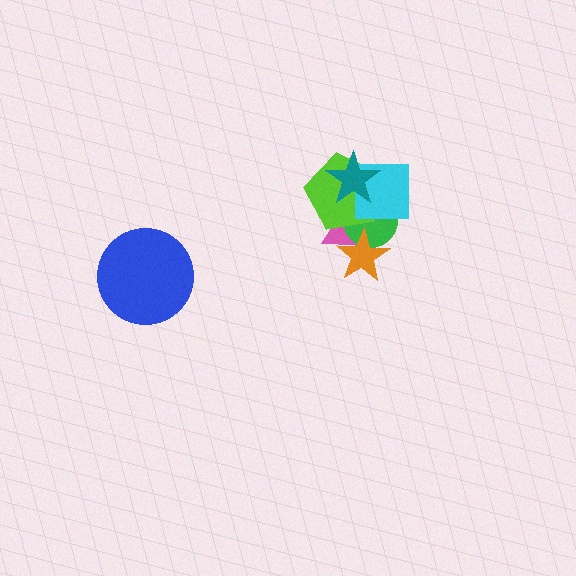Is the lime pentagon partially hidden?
Yes, it is partially covered by another shape.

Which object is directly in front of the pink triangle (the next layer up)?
The green circle is directly in front of the pink triangle.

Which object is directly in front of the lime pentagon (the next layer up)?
The cyan square is directly in front of the lime pentagon.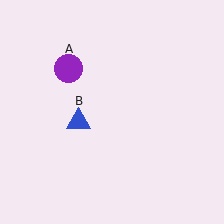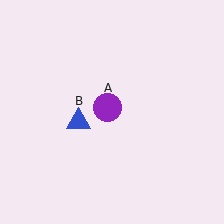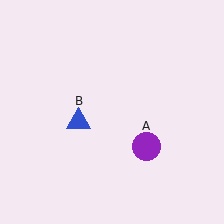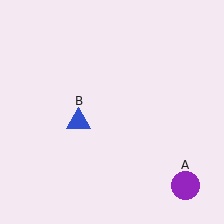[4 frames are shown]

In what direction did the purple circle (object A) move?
The purple circle (object A) moved down and to the right.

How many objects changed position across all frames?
1 object changed position: purple circle (object A).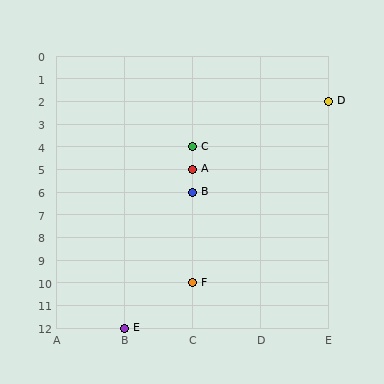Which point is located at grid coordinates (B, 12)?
Point E is at (B, 12).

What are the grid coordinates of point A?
Point A is at grid coordinates (C, 5).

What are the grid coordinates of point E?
Point E is at grid coordinates (B, 12).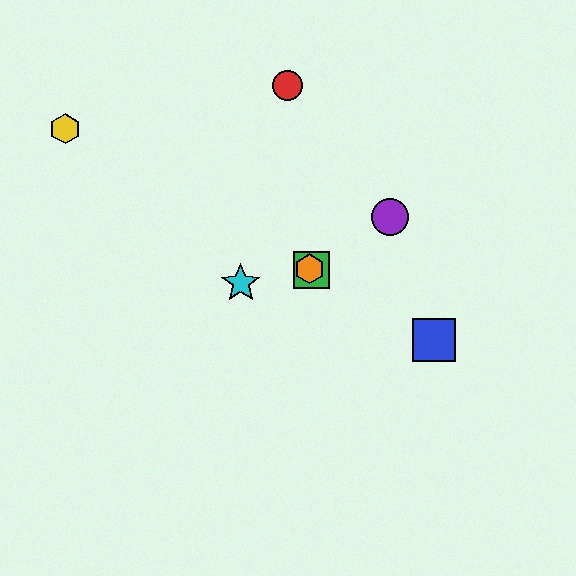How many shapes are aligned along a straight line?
4 shapes (the blue square, the green square, the yellow hexagon, the orange hexagon) are aligned along a straight line.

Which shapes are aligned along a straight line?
The blue square, the green square, the yellow hexagon, the orange hexagon are aligned along a straight line.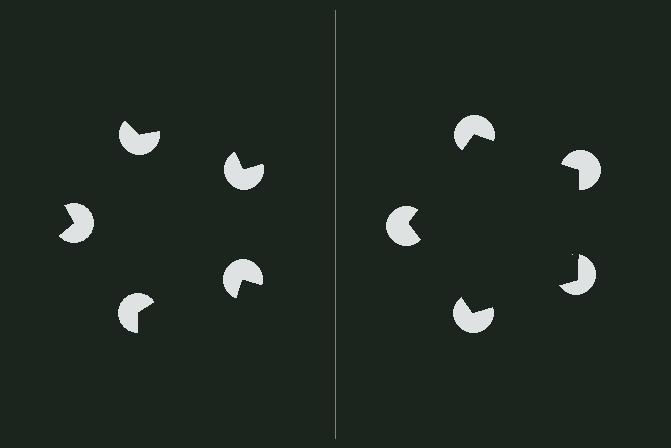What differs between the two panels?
The pac-man discs are positioned identically on both sides; only the wedge orientations differ. On the right they align to a pentagon; on the left they are misaligned.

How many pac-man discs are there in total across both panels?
10 — 5 on each side.